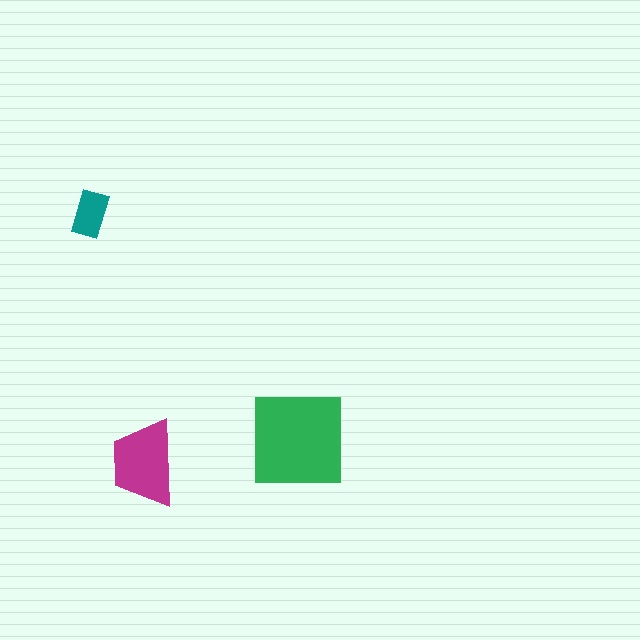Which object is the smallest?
The teal rectangle.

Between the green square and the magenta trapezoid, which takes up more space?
The green square.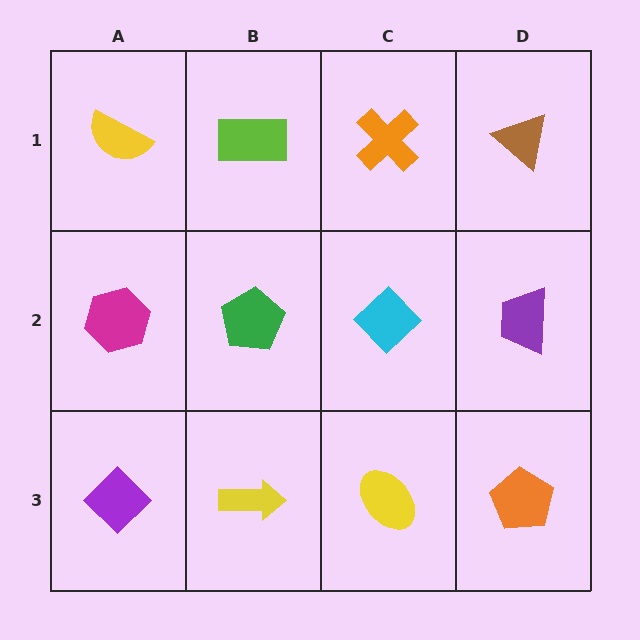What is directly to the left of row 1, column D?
An orange cross.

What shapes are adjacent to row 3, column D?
A purple trapezoid (row 2, column D), a yellow ellipse (row 3, column C).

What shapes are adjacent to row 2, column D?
A brown triangle (row 1, column D), an orange pentagon (row 3, column D), a cyan diamond (row 2, column C).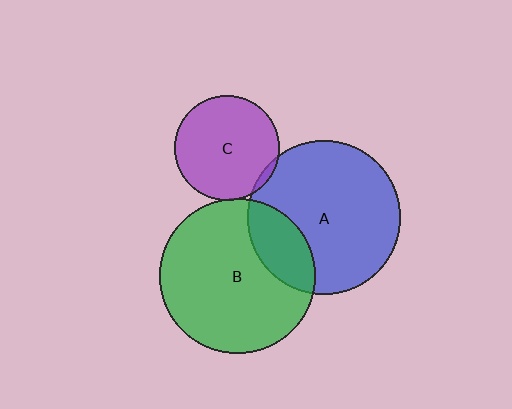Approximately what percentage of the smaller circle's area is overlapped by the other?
Approximately 20%.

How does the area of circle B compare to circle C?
Approximately 2.2 times.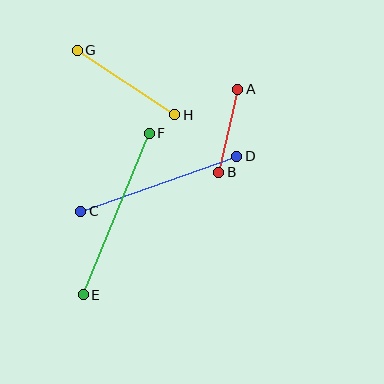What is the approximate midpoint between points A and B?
The midpoint is at approximately (228, 131) pixels.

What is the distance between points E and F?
The distance is approximately 175 pixels.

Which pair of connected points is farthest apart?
Points E and F are farthest apart.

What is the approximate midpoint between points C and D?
The midpoint is at approximately (159, 184) pixels.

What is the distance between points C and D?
The distance is approximately 165 pixels.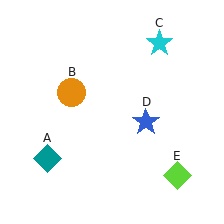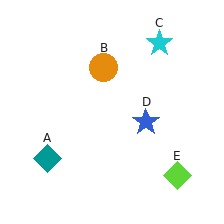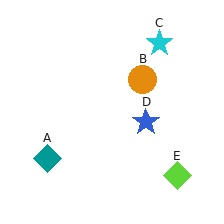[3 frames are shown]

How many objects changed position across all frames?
1 object changed position: orange circle (object B).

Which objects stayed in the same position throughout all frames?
Teal diamond (object A) and cyan star (object C) and blue star (object D) and lime diamond (object E) remained stationary.